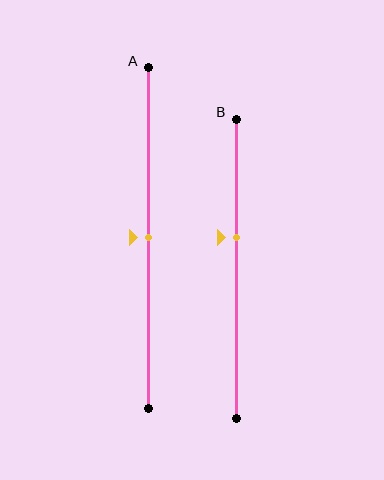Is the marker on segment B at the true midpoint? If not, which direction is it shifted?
No, the marker on segment B is shifted upward by about 10% of the segment length.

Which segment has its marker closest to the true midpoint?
Segment A has its marker closest to the true midpoint.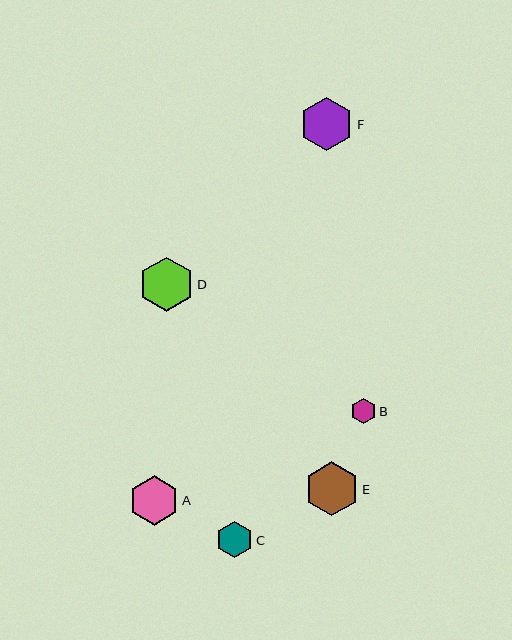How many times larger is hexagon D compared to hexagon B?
Hexagon D is approximately 2.2 times the size of hexagon B.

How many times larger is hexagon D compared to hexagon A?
Hexagon D is approximately 1.1 times the size of hexagon A.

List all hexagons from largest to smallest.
From largest to smallest: D, E, F, A, C, B.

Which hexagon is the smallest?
Hexagon B is the smallest with a size of approximately 25 pixels.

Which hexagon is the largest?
Hexagon D is the largest with a size of approximately 55 pixels.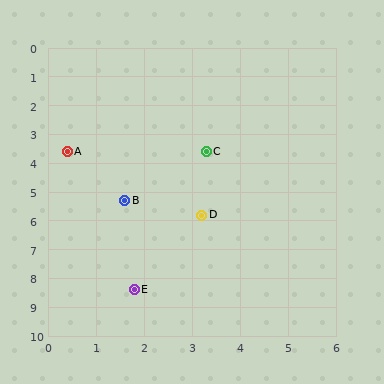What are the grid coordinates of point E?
Point E is at approximately (1.8, 8.4).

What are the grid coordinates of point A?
Point A is at approximately (0.4, 3.6).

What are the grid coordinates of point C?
Point C is at approximately (3.3, 3.6).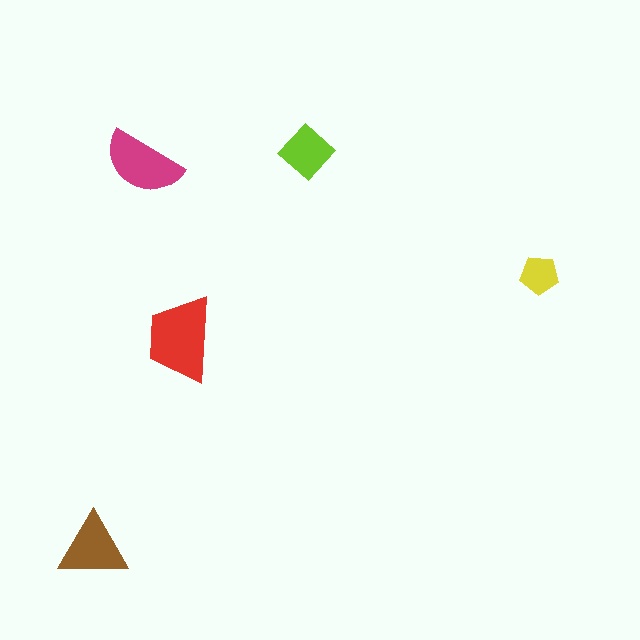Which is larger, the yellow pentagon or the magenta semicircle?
The magenta semicircle.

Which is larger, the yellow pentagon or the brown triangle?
The brown triangle.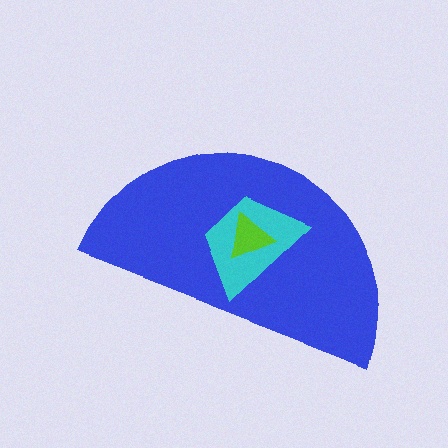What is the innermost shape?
The lime triangle.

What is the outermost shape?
The blue semicircle.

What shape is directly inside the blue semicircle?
The cyan trapezoid.